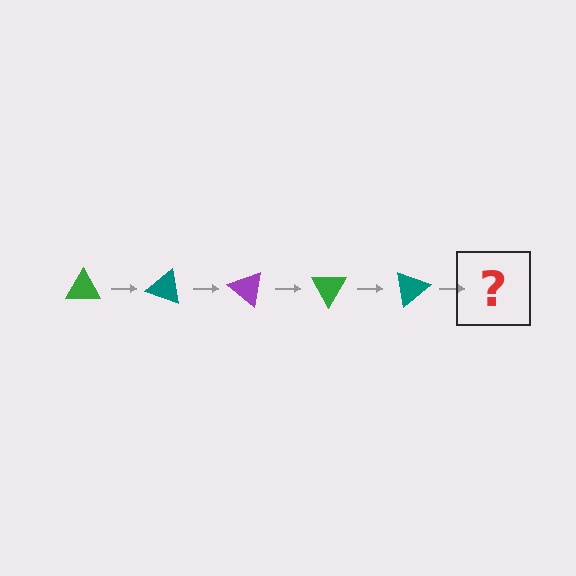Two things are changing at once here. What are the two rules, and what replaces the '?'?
The two rules are that it rotates 20 degrees each step and the color cycles through green, teal, and purple. The '?' should be a purple triangle, rotated 100 degrees from the start.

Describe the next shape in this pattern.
It should be a purple triangle, rotated 100 degrees from the start.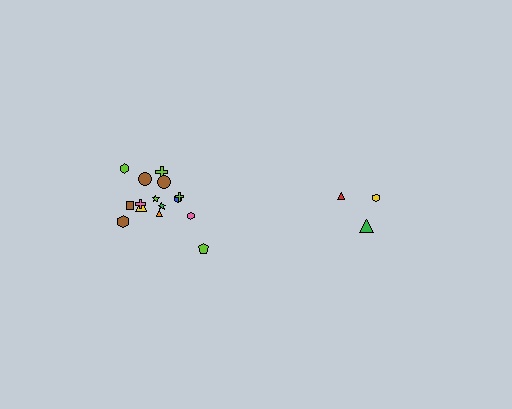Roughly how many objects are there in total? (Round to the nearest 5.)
Roughly 20 objects in total.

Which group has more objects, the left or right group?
The left group.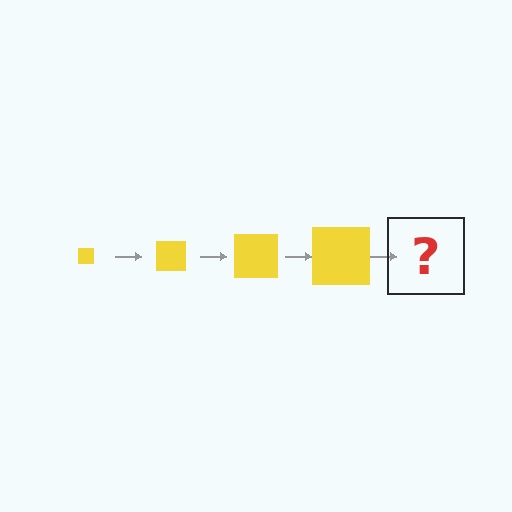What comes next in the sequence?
The next element should be a yellow square, larger than the previous one.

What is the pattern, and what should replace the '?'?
The pattern is that the square gets progressively larger each step. The '?' should be a yellow square, larger than the previous one.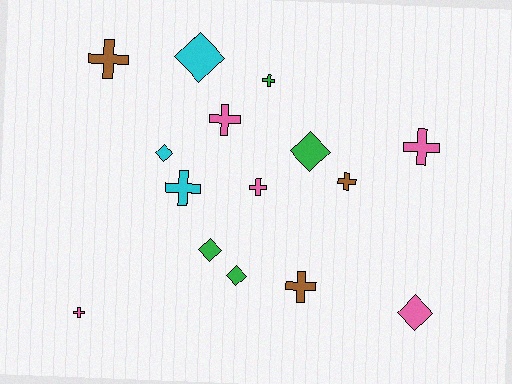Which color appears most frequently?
Pink, with 5 objects.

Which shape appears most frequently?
Cross, with 9 objects.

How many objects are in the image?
There are 15 objects.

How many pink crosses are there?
There are 4 pink crosses.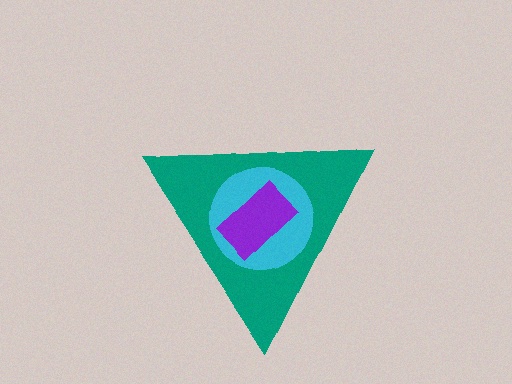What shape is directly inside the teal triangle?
The cyan circle.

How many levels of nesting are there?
3.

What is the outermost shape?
The teal triangle.